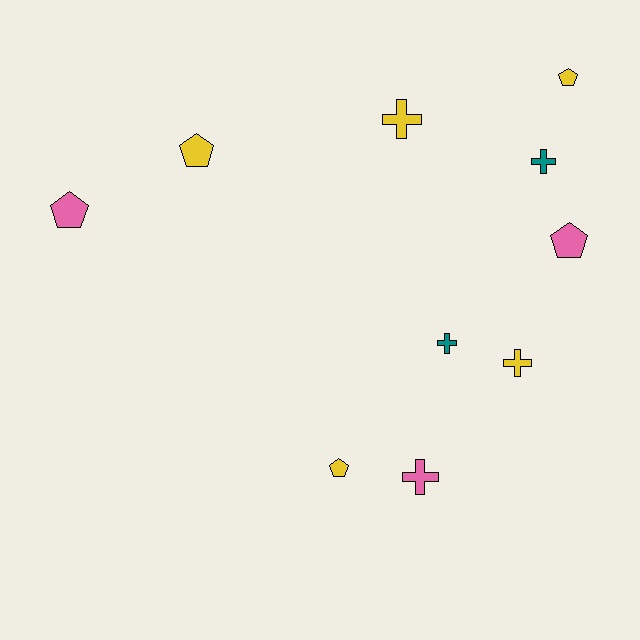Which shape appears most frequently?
Cross, with 5 objects.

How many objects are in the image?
There are 10 objects.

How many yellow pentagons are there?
There are 3 yellow pentagons.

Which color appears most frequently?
Yellow, with 5 objects.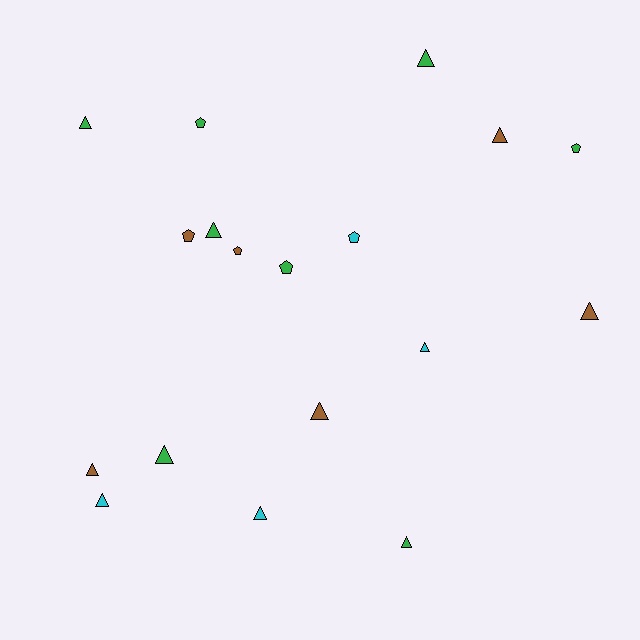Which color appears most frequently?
Green, with 8 objects.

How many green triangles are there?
There are 5 green triangles.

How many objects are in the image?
There are 18 objects.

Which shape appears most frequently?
Triangle, with 12 objects.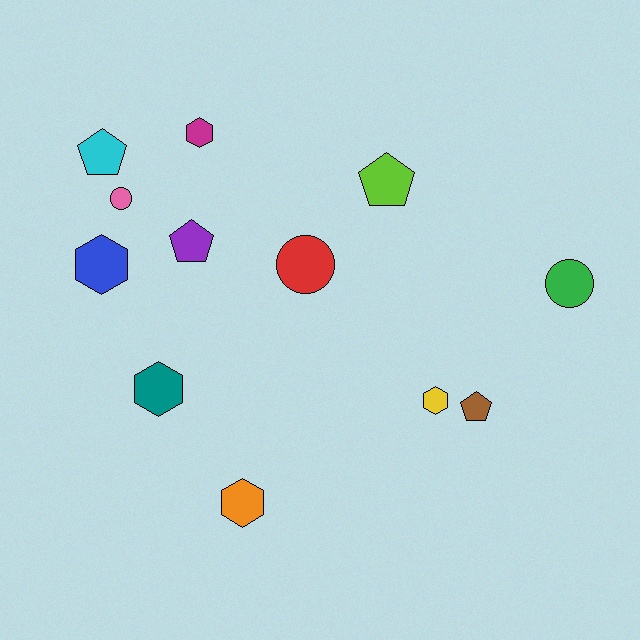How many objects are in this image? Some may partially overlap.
There are 12 objects.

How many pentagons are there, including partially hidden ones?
There are 4 pentagons.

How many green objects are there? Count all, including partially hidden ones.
There is 1 green object.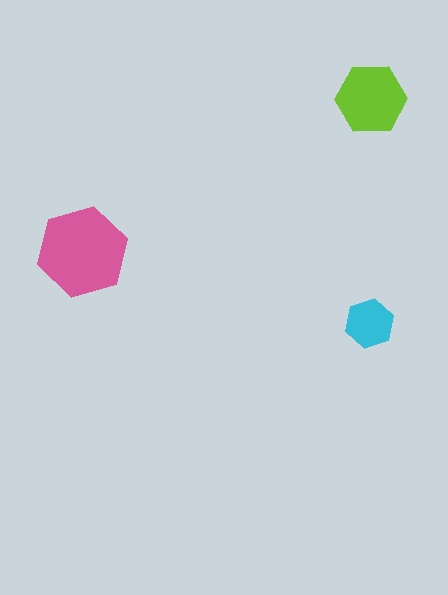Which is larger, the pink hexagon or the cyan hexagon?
The pink one.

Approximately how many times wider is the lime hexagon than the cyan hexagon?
About 1.5 times wider.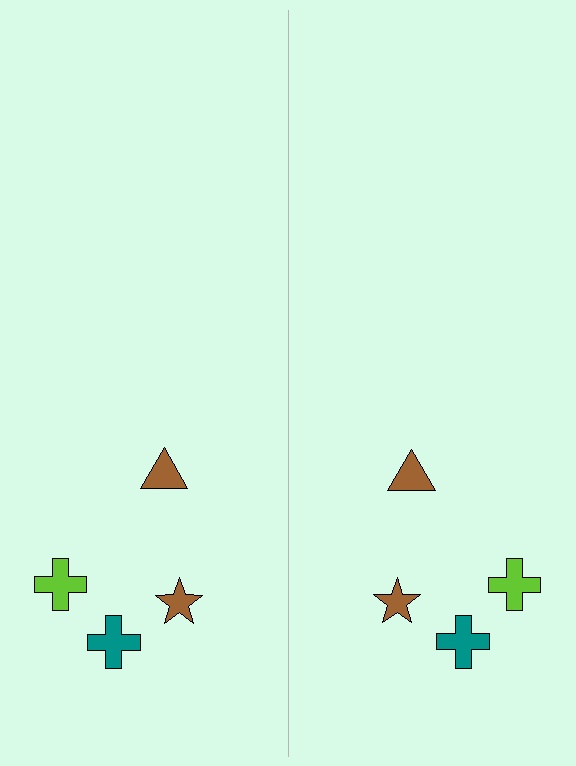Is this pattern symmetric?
Yes, this pattern has bilateral (reflection) symmetry.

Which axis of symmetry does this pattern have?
The pattern has a vertical axis of symmetry running through the center of the image.